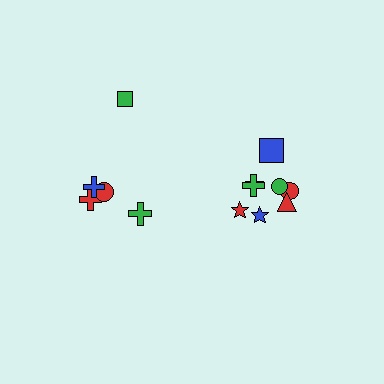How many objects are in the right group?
There are 8 objects.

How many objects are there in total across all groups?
There are 13 objects.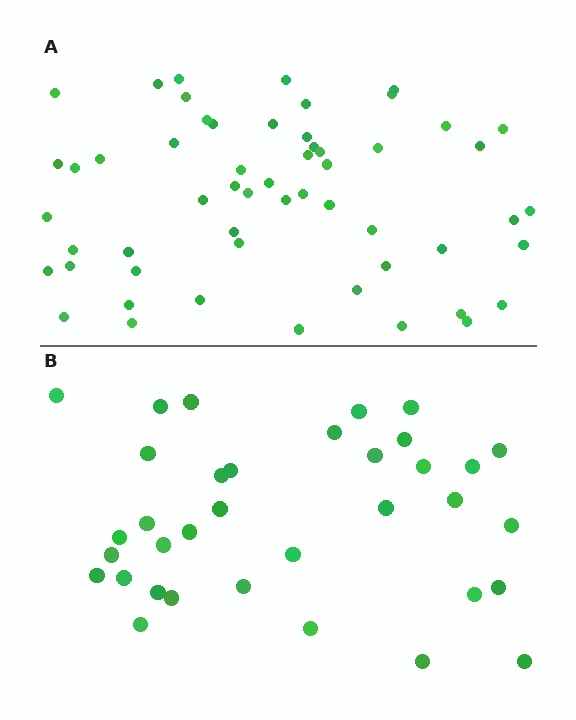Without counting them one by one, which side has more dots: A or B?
Region A (the top region) has more dots.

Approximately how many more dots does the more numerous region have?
Region A has approximately 20 more dots than region B.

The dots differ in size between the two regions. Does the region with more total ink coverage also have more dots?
No. Region B has more total ink coverage because its dots are larger, but region A actually contains more individual dots. Total area can be misleading — the number of items is what matters here.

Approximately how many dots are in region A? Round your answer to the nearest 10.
About 60 dots. (The exact count is 56, which rounds to 60.)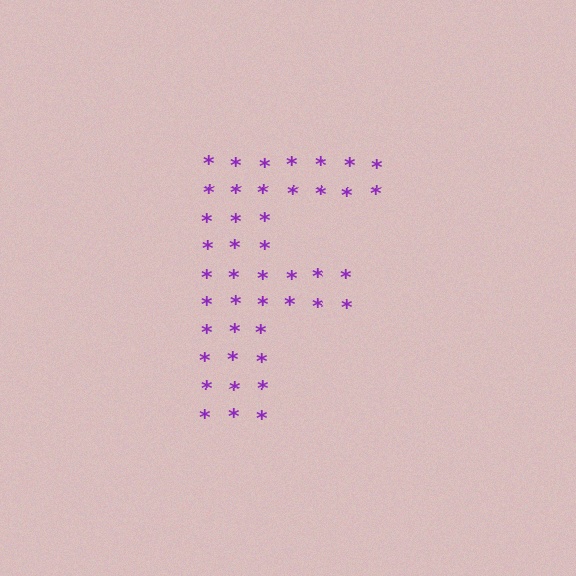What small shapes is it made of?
It is made of small asterisks.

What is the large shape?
The large shape is the letter F.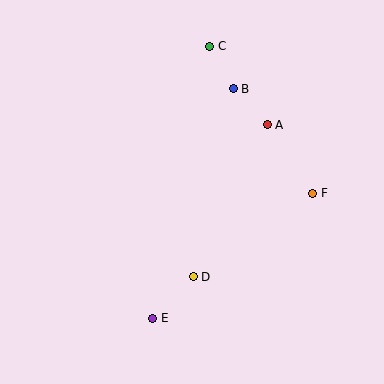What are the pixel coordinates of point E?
Point E is at (153, 318).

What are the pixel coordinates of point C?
Point C is at (210, 46).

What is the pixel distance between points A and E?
The distance between A and E is 225 pixels.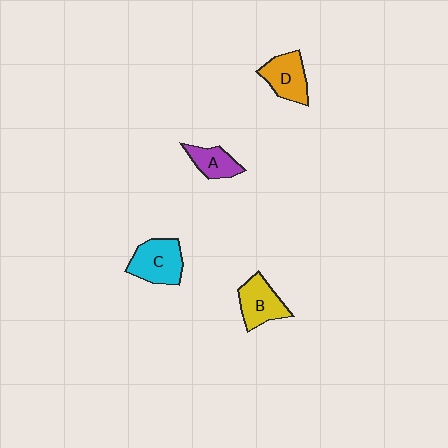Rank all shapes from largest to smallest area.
From largest to smallest: C (cyan), B (yellow), D (orange), A (purple).